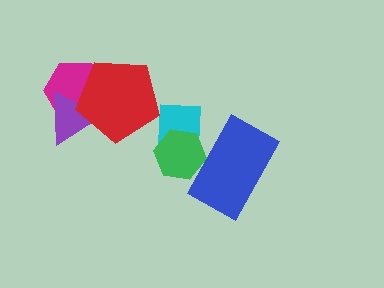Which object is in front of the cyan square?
The green hexagon is in front of the cyan square.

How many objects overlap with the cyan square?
1 object overlaps with the cyan square.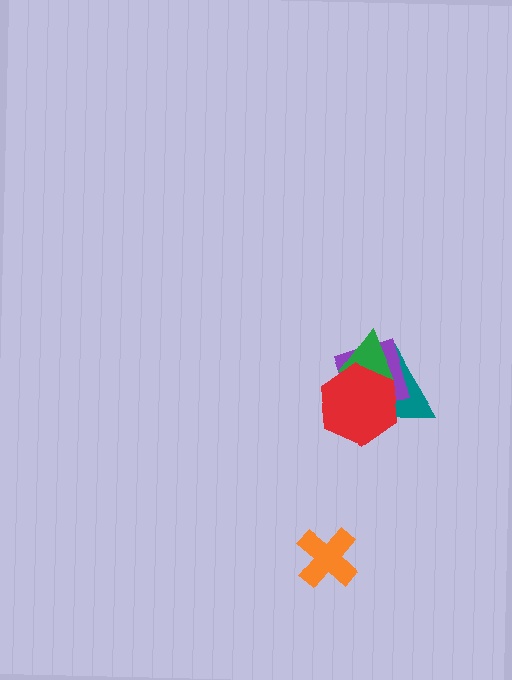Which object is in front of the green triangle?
The red hexagon is in front of the green triangle.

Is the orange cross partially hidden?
No, no other shape covers it.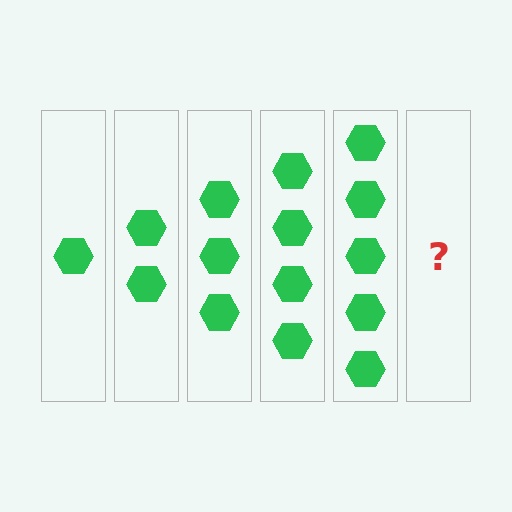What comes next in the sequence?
The next element should be 6 hexagons.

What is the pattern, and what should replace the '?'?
The pattern is that each step adds one more hexagon. The '?' should be 6 hexagons.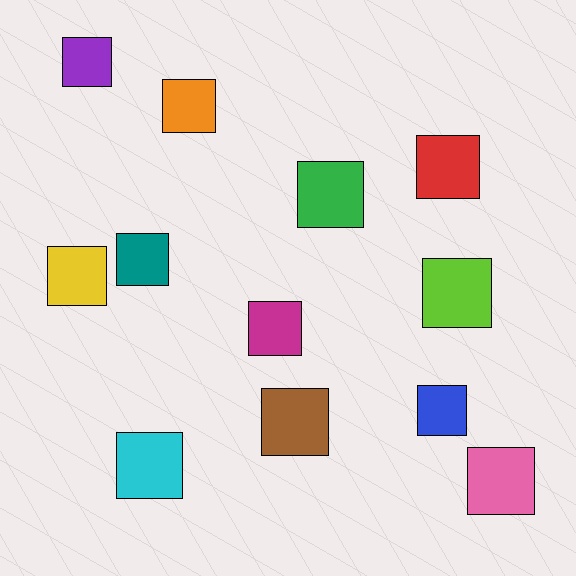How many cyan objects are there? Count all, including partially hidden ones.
There is 1 cyan object.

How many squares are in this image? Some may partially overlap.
There are 12 squares.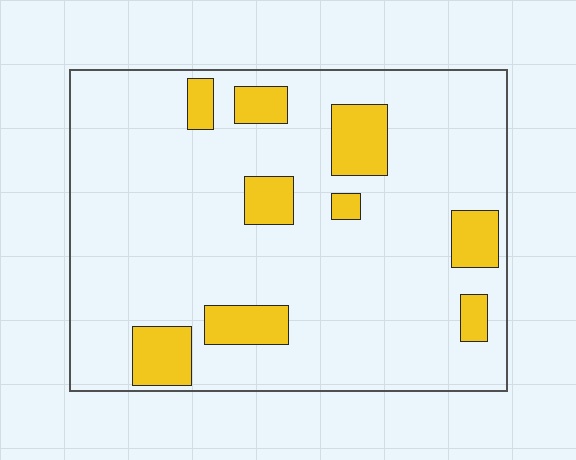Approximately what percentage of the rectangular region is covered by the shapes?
Approximately 15%.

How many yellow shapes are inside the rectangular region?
9.